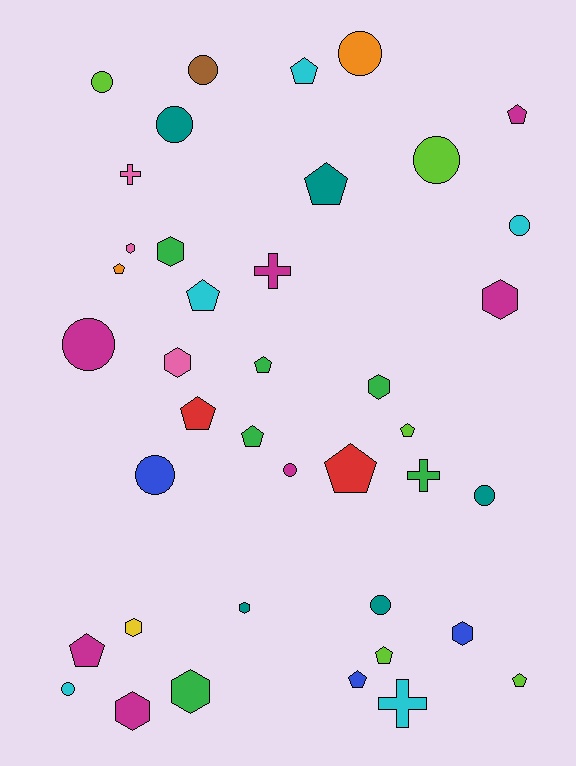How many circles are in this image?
There are 12 circles.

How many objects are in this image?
There are 40 objects.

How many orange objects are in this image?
There are 2 orange objects.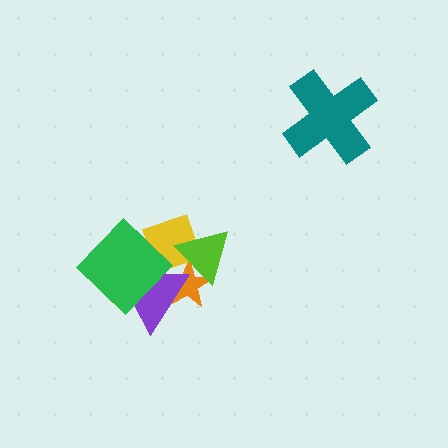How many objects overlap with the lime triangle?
3 objects overlap with the lime triangle.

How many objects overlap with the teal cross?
0 objects overlap with the teal cross.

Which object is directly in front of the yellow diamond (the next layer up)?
The purple triangle is directly in front of the yellow diamond.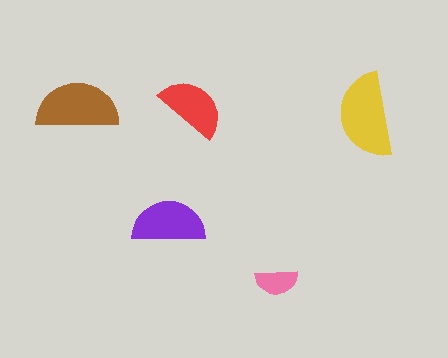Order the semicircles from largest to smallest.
the yellow one, the brown one, the purple one, the red one, the pink one.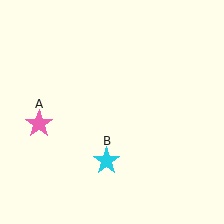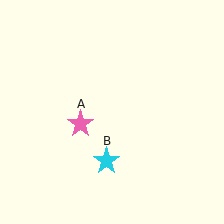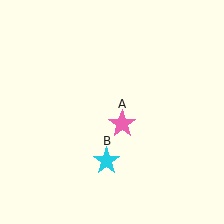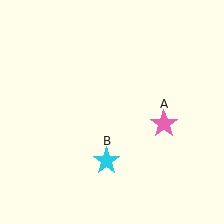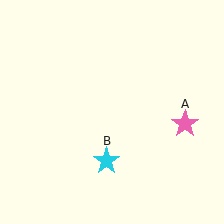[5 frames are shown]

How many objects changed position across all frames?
1 object changed position: pink star (object A).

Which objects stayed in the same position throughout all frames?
Cyan star (object B) remained stationary.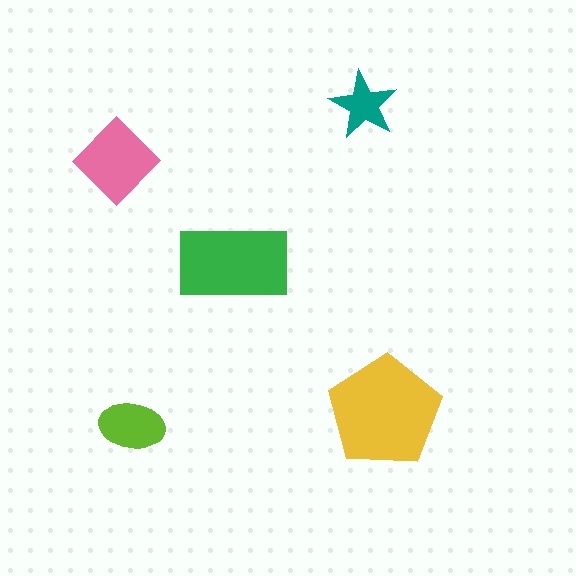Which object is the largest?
The yellow pentagon.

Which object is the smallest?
The teal star.